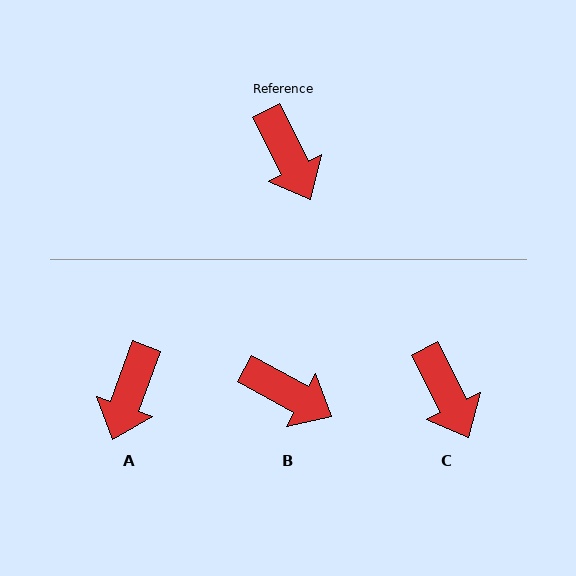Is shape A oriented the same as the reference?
No, it is off by about 47 degrees.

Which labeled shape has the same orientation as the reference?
C.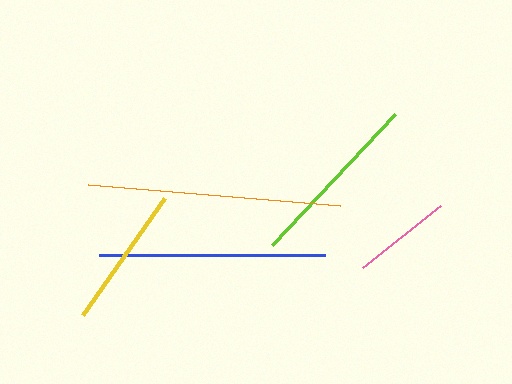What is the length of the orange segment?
The orange segment is approximately 253 pixels long.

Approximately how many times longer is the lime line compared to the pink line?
The lime line is approximately 1.8 times the length of the pink line.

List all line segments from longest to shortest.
From longest to shortest: orange, blue, lime, yellow, pink.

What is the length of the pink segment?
The pink segment is approximately 99 pixels long.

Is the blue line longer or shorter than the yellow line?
The blue line is longer than the yellow line.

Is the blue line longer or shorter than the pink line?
The blue line is longer than the pink line.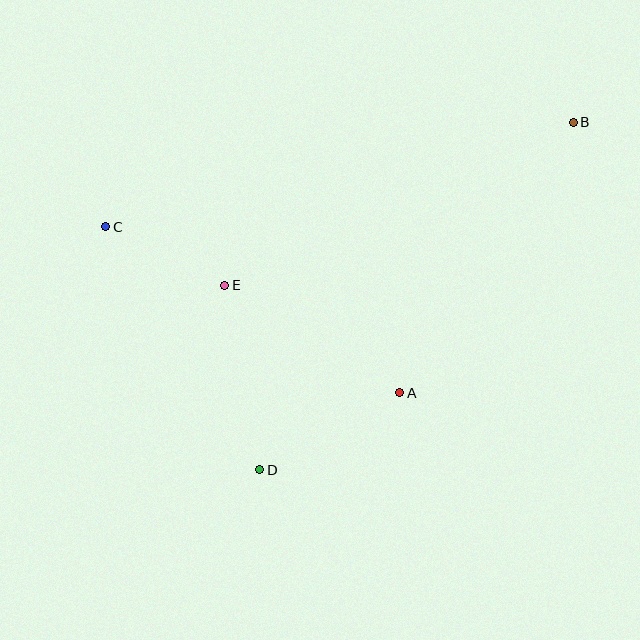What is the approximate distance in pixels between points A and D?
The distance between A and D is approximately 160 pixels.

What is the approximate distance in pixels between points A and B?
The distance between A and B is approximately 321 pixels.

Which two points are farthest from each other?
Points B and C are farthest from each other.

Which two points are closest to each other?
Points C and E are closest to each other.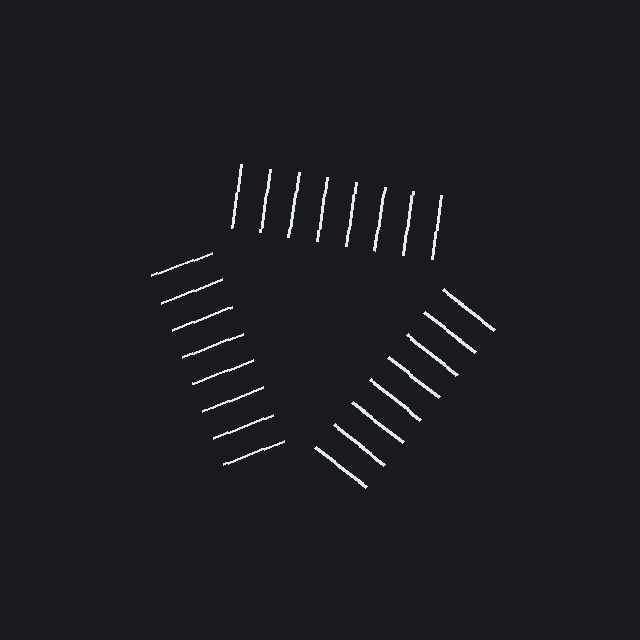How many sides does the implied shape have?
3 sides — the line-ends trace a triangle.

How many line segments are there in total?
24 — 8 along each of the 3 edges.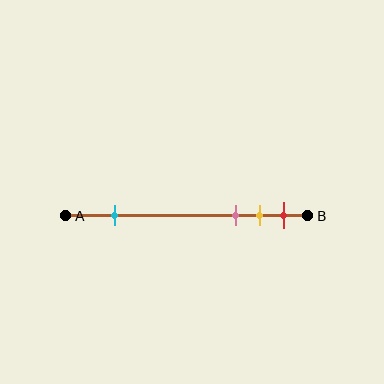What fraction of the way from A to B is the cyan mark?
The cyan mark is approximately 20% (0.2) of the way from A to B.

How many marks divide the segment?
There are 4 marks dividing the segment.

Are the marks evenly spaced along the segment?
No, the marks are not evenly spaced.